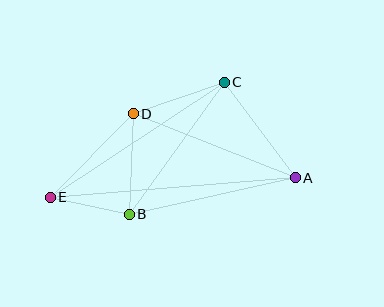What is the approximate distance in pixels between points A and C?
The distance between A and C is approximately 119 pixels.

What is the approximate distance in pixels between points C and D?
The distance between C and D is approximately 96 pixels.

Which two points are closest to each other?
Points B and E are closest to each other.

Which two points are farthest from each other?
Points A and E are farthest from each other.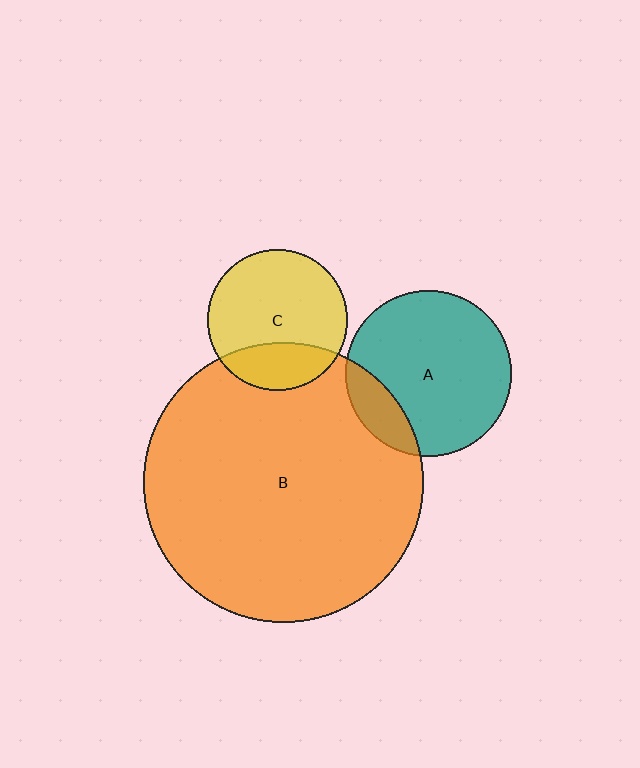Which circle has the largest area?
Circle B (orange).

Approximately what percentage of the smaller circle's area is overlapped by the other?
Approximately 25%.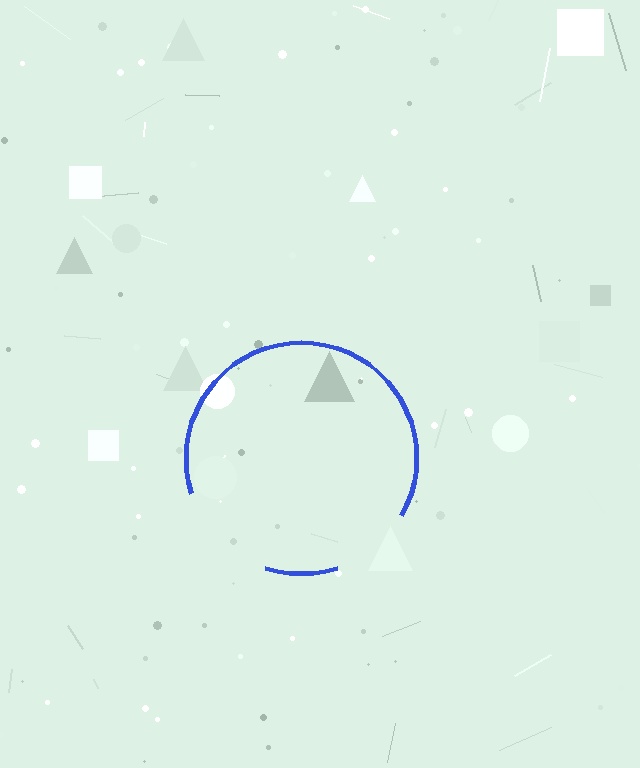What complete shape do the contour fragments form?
The contour fragments form a circle.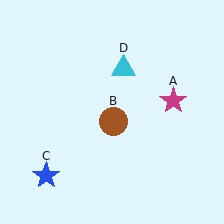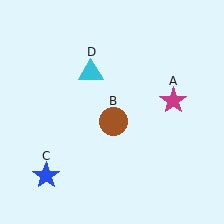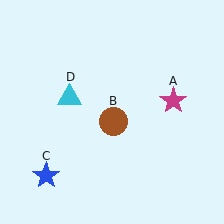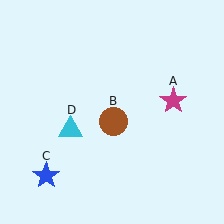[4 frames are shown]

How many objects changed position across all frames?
1 object changed position: cyan triangle (object D).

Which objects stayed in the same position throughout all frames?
Magenta star (object A) and brown circle (object B) and blue star (object C) remained stationary.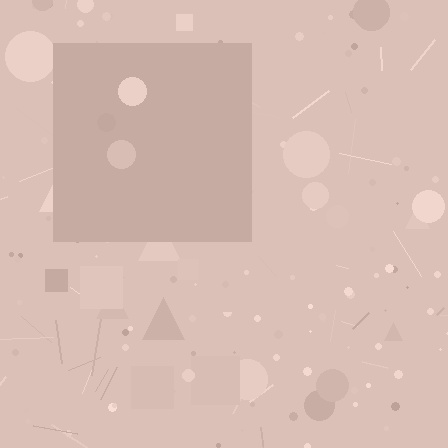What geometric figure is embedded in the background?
A square is embedded in the background.